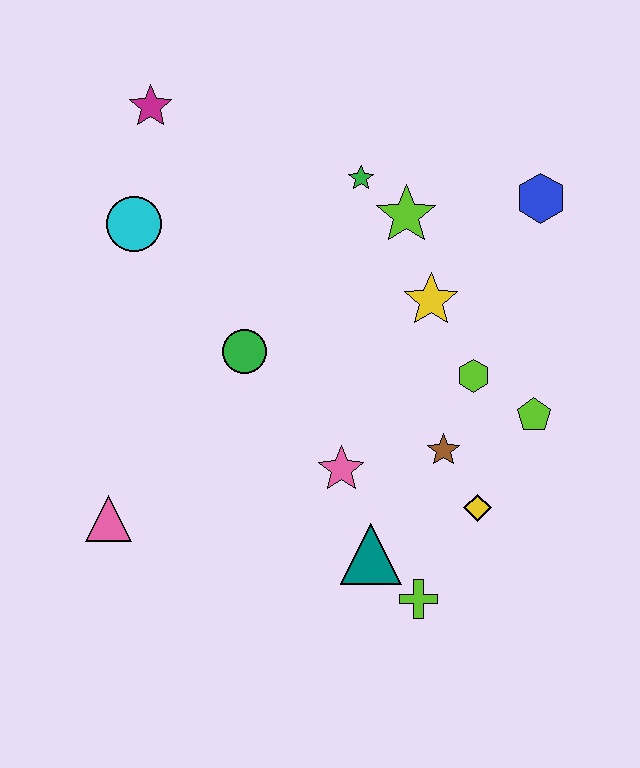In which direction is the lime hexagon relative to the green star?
The lime hexagon is below the green star.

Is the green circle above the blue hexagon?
No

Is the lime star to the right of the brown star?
No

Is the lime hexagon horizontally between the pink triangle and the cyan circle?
No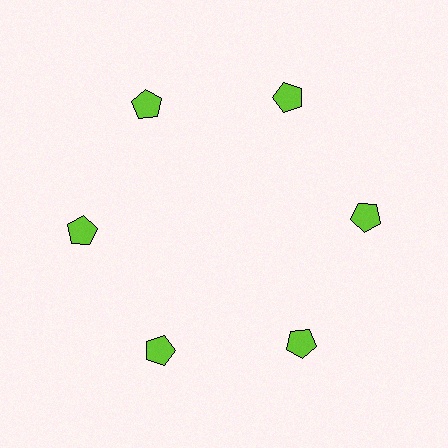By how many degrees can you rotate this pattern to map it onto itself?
The pattern maps onto itself every 60 degrees of rotation.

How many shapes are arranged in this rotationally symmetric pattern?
There are 6 shapes, arranged in 6 groups of 1.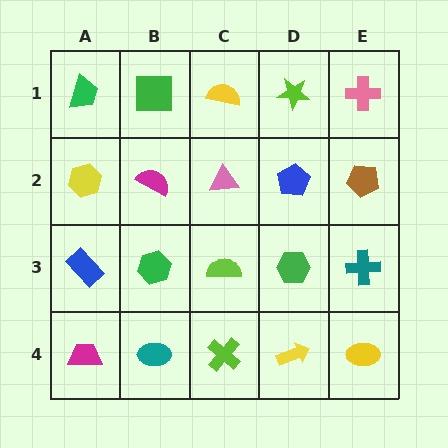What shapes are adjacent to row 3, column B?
A magenta semicircle (row 2, column B), a teal ellipse (row 4, column B), a blue rectangle (row 3, column A), a lime semicircle (row 3, column C).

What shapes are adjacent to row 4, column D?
A green hexagon (row 3, column D), a lime cross (row 4, column C), a yellow ellipse (row 4, column E).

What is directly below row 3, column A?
A magenta trapezoid.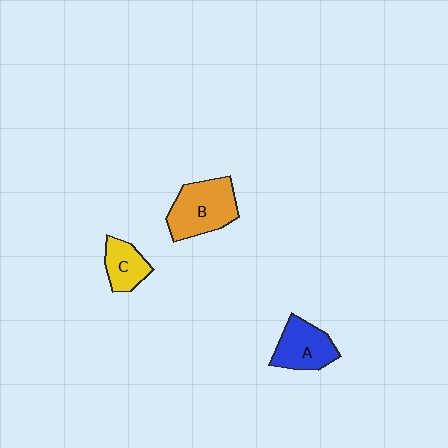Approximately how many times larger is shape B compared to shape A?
Approximately 1.3 times.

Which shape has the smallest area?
Shape C (yellow).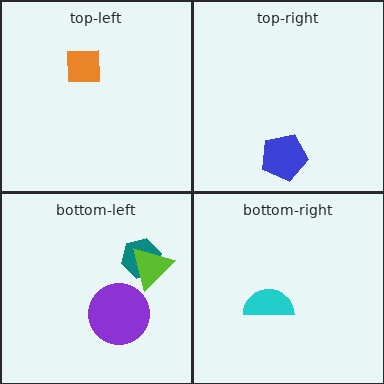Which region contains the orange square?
The top-left region.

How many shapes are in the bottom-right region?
1.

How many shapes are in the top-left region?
1.